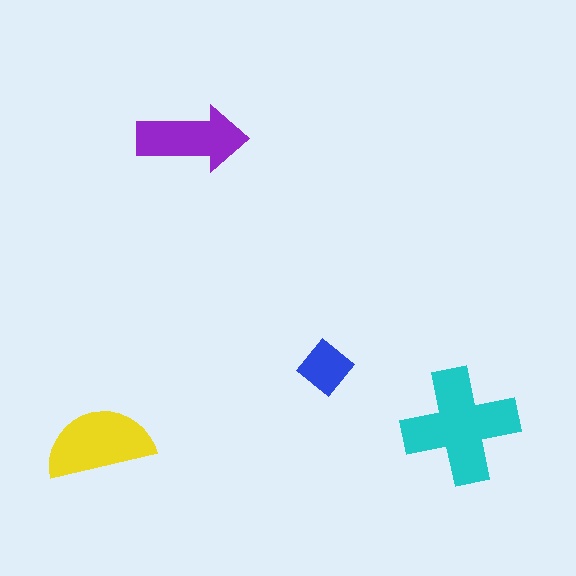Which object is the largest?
The cyan cross.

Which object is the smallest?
The blue diamond.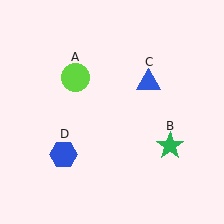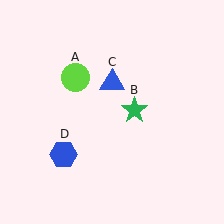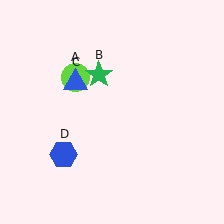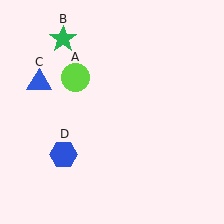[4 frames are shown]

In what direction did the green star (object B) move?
The green star (object B) moved up and to the left.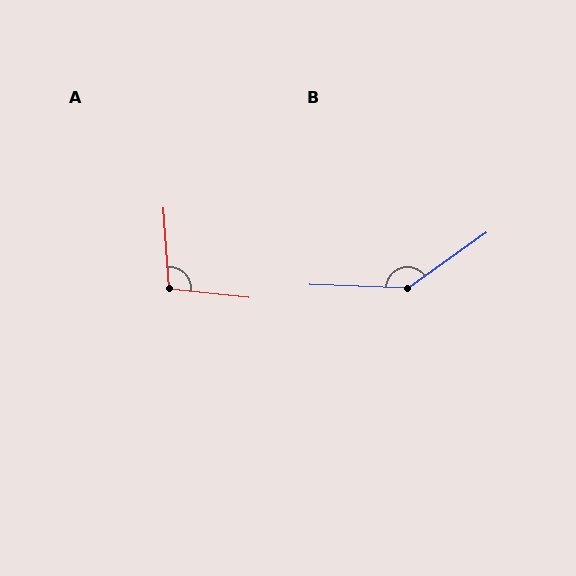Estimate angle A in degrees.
Approximately 100 degrees.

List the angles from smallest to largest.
A (100°), B (142°).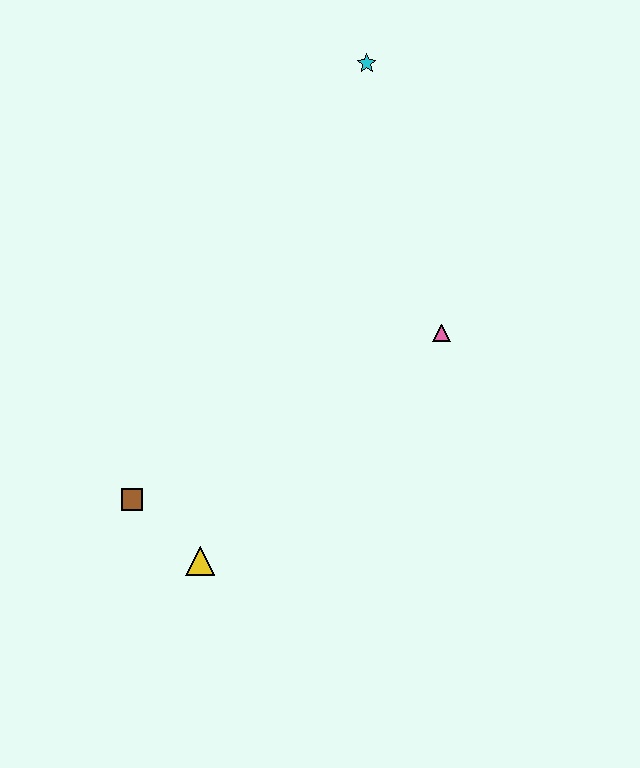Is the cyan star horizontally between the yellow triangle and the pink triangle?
Yes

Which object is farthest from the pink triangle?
The brown square is farthest from the pink triangle.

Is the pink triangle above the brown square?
Yes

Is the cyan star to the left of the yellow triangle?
No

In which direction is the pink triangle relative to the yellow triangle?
The pink triangle is to the right of the yellow triangle.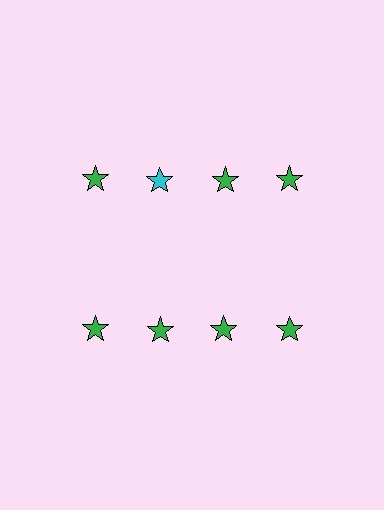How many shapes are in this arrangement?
There are 8 shapes arranged in a grid pattern.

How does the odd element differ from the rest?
It has a different color: cyan instead of green.